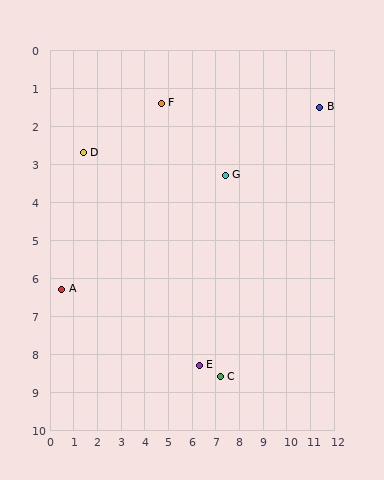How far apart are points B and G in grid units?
Points B and G are about 4.4 grid units apart.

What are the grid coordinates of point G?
Point G is at approximately (7.4, 3.3).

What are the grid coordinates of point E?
Point E is at approximately (6.3, 8.3).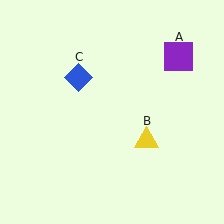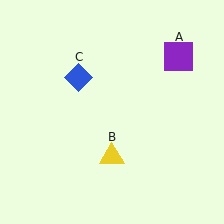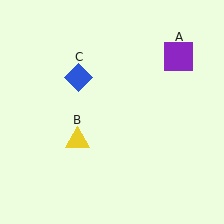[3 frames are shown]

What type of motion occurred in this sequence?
The yellow triangle (object B) rotated clockwise around the center of the scene.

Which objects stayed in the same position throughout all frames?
Purple square (object A) and blue diamond (object C) remained stationary.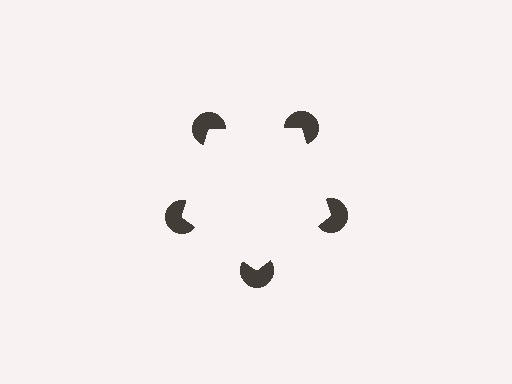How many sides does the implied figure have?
5 sides.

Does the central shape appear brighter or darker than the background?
It typically appears slightly brighter than the background, even though no actual brightness change is drawn.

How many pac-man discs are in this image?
There are 5 — one at each vertex of the illusory pentagon.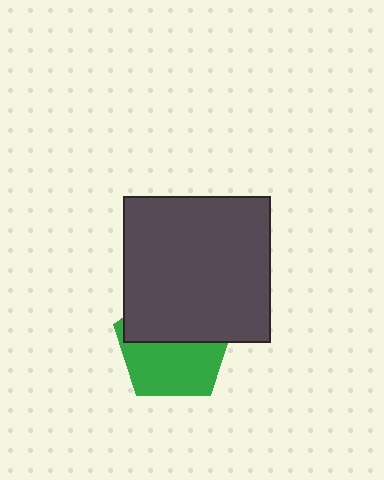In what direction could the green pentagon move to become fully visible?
The green pentagon could move down. That would shift it out from behind the dark gray square entirely.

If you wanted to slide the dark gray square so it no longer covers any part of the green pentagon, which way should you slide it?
Slide it up — that is the most direct way to separate the two shapes.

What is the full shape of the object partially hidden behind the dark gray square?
The partially hidden object is a green pentagon.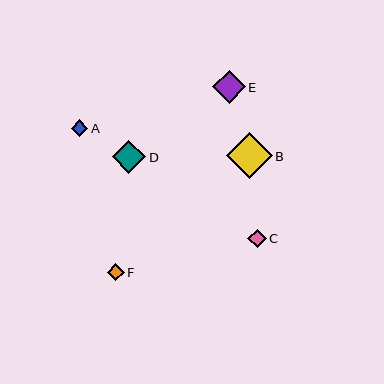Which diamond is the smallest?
Diamond A is the smallest with a size of approximately 17 pixels.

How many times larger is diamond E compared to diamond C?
Diamond E is approximately 1.8 times the size of diamond C.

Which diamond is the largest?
Diamond B is the largest with a size of approximately 46 pixels.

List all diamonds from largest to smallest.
From largest to smallest: B, D, E, C, F, A.